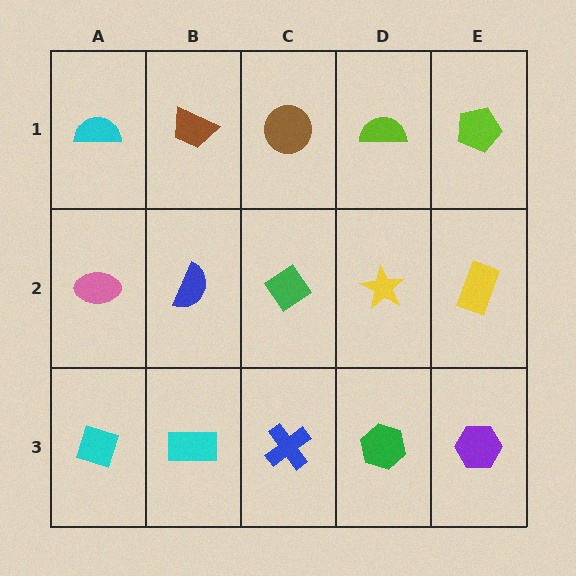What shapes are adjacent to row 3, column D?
A yellow star (row 2, column D), a blue cross (row 3, column C), a purple hexagon (row 3, column E).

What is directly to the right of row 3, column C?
A green hexagon.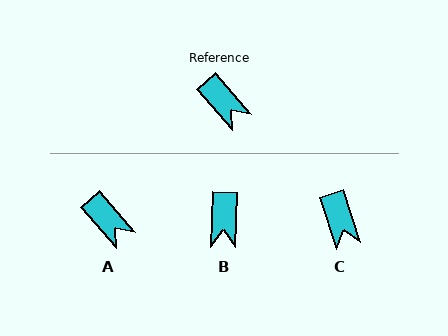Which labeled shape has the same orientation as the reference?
A.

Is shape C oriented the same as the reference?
No, it is off by about 24 degrees.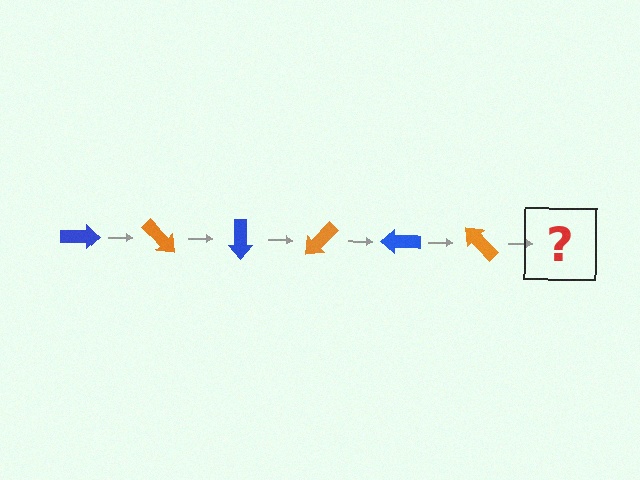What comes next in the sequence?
The next element should be a blue arrow, rotated 270 degrees from the start.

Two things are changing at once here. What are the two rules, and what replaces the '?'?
The two rules are that it rotates 45 degrees each step and the color cycles through blue and orange. The '?' should be a blue arrow, rotated 270 degrees from the start.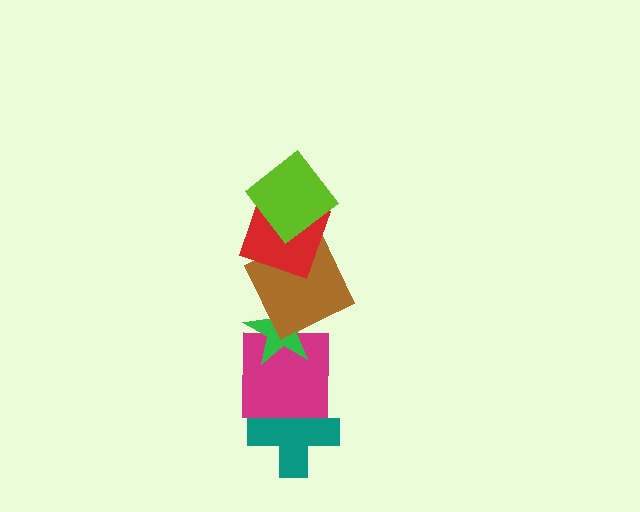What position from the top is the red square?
The red square is 2nd from the top.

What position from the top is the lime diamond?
The lime diamond is 1st from the top.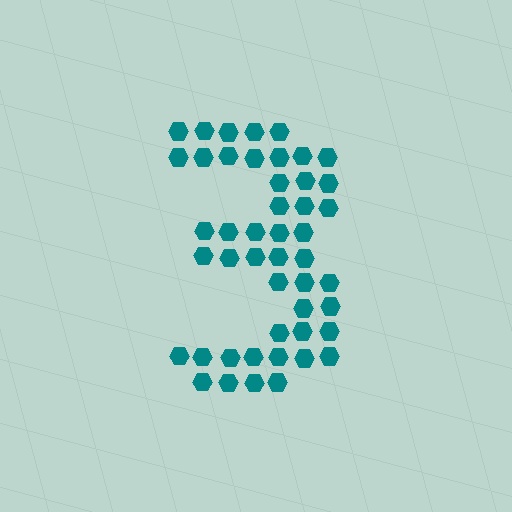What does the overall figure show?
The overall figure shows the digit 3.